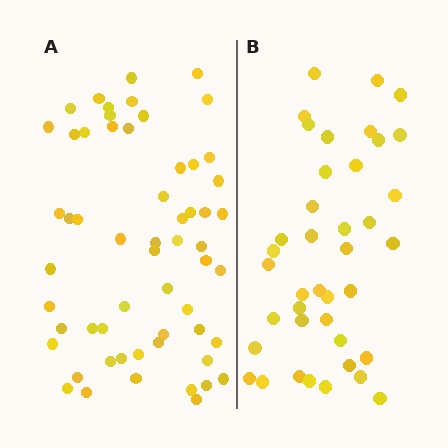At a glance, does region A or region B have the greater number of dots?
Region A (the left region) has more dots.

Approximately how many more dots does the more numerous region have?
Region A has approximately 20 more dots than region B.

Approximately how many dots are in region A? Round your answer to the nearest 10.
About 60 dots. (The exact count is 58, which rounds to 60.)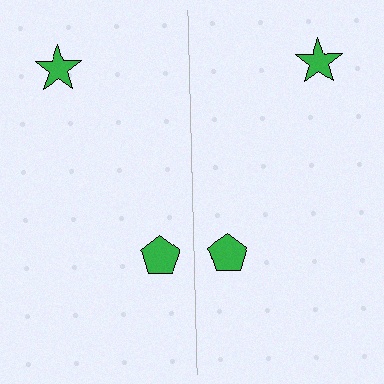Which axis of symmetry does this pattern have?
The pattern has a vertical axis of symmetry running through the center of the image.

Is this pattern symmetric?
Yes, this pattern has bilateral (reflection) symmetry.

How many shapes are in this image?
There are 4 shapes in this image.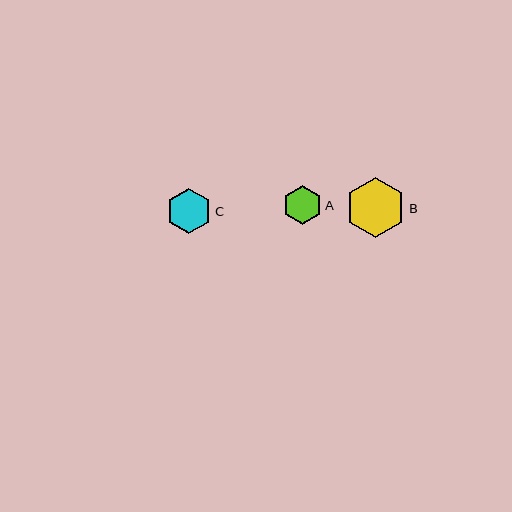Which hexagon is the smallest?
Hexagon A is the smallest with a size of approximately 39 pixels.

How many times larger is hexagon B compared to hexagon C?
Hexagon B is approximately 1.3 times the size of hexagon C.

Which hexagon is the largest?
Hexagon B is the largest with a size of approximately 60 pixels.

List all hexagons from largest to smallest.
From largest to smallest: B, C, A.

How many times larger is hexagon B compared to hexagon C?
Hexagon B is approximately 1.3 times the size of hexagon C.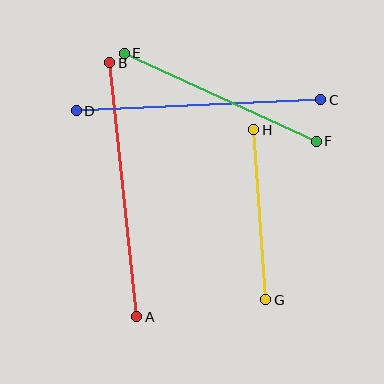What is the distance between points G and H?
The distance is approximately 170 pixels.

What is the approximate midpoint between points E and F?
The midpoint is at approximately (220, 97) pixels.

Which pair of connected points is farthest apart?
Points A and B are farthest apart.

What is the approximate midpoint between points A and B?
The midpoint is at approximately (123, 190) pixels.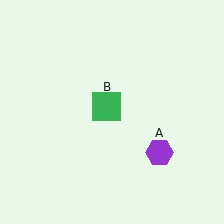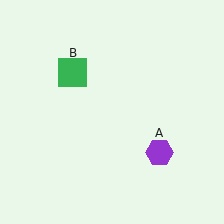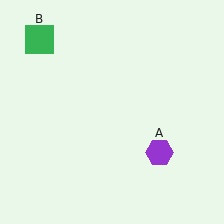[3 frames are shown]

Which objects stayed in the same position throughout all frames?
Purple hexagon (object A) remained stationary.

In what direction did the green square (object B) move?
The green square (object B) moved up and to the left.